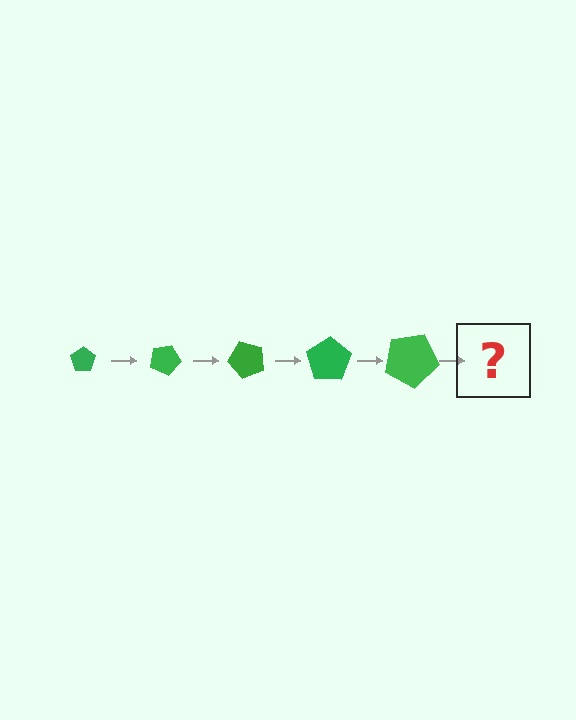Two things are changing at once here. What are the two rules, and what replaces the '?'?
The two rules are that the pentagon grows larger each step and it rotates 25 degrees each step. The '?' should be a pentagon, larger than the previous one and rotated 125 degrees from the start.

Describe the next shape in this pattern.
It should be a pentagon, larger than the previous one and rotated 125 degrees from the start.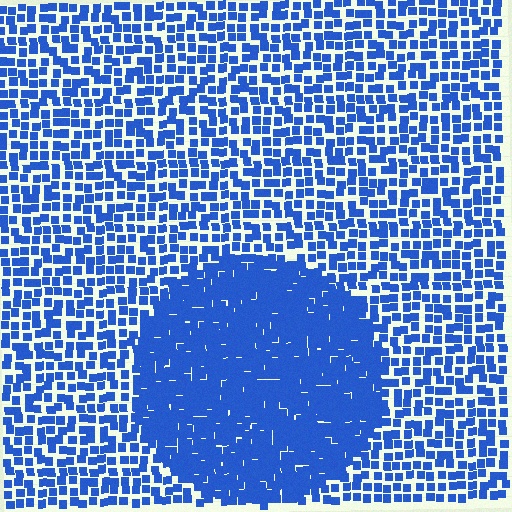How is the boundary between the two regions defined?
The boundary is defined by a change in element density (approximately 2.1x ratio). All elements are the same color, size, and shape.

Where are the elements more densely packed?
The elements are more densely packed inside the circle boundary.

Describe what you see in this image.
The image contains small blue elements arranged at two different densities. A circle-shaped region is visible where the elements are more densely packed than the surrounding area.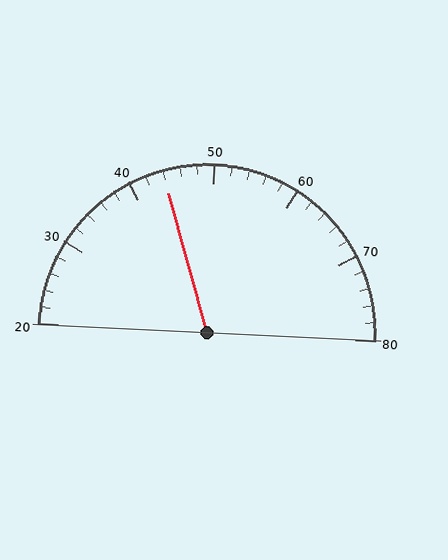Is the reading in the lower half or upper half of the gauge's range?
The reading is in the lower half of the range (20 to 80).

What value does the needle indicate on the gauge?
The needle indicates approximately 44.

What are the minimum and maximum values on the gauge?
The gauge ranges from 20 to 80.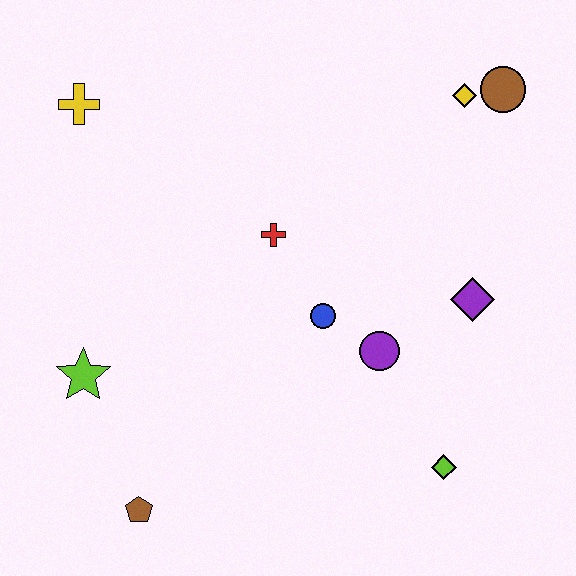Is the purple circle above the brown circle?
No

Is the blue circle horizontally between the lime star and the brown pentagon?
No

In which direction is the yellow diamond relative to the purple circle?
The yellow diamond is above the purple circle.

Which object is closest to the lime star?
The brown pentagon is closest to the lime star.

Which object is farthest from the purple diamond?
The yellow cross is farthest from the purple diamond.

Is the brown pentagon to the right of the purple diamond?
No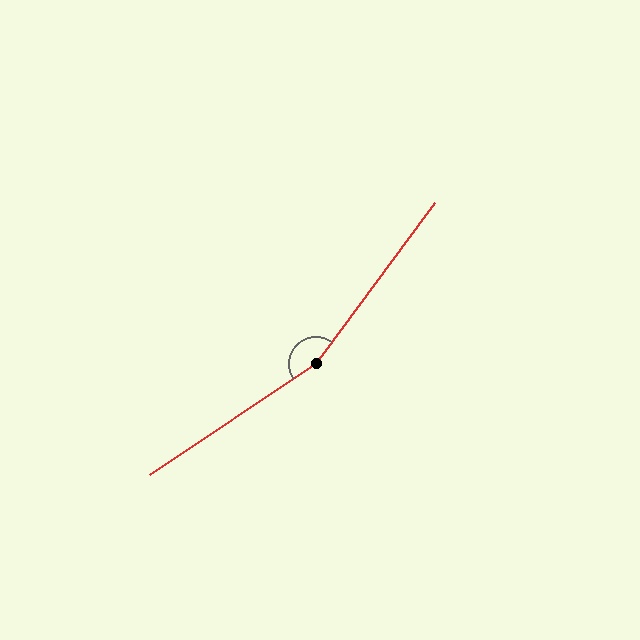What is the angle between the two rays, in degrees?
Approximately 160 degrees.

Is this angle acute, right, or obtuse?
It is obtuse.